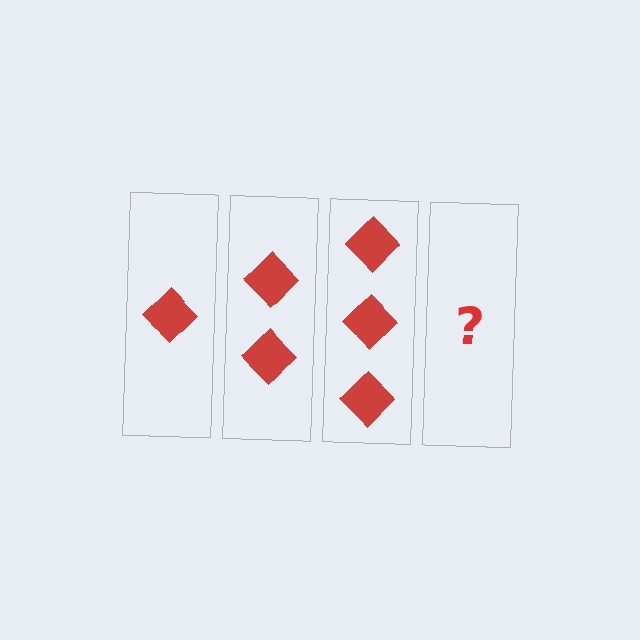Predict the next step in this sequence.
The next step is 4 diamonds.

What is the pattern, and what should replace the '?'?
The pattern is that each step adds one more diamond. The '?' should be 4 diamonds.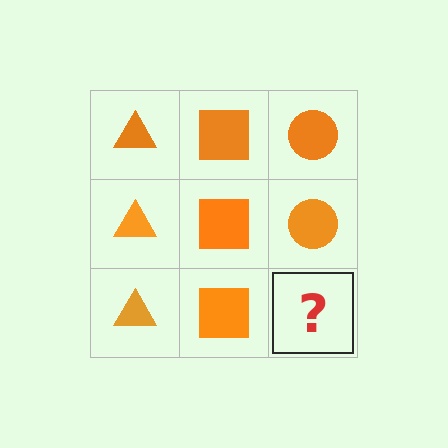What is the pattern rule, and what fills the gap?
The rule is that each column has a consistent shape. The gap should be filled with an orange circle.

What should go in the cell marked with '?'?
The missing cell should contain an orange circle.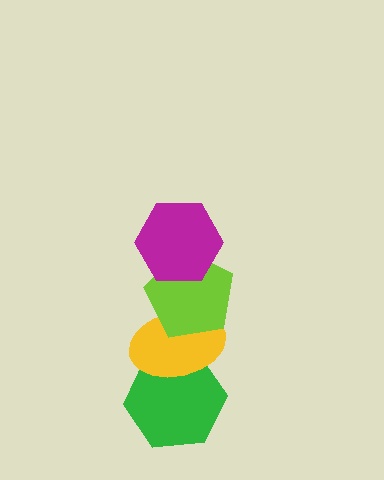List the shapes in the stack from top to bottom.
From top to bottom: the magenta hexagon, the lime pentagon, the yellow ellipse, the green hexagon.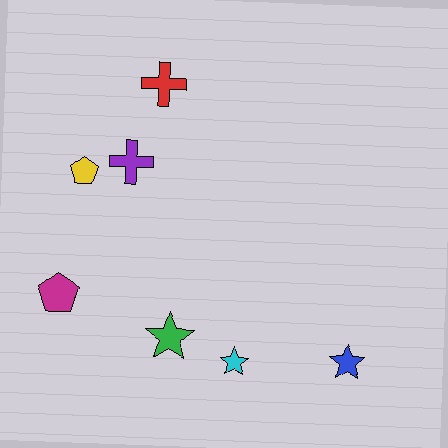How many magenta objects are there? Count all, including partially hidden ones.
There is 1 magenta object.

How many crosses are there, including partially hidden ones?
There are 2 crosses.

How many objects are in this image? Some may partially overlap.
There are 7 objects.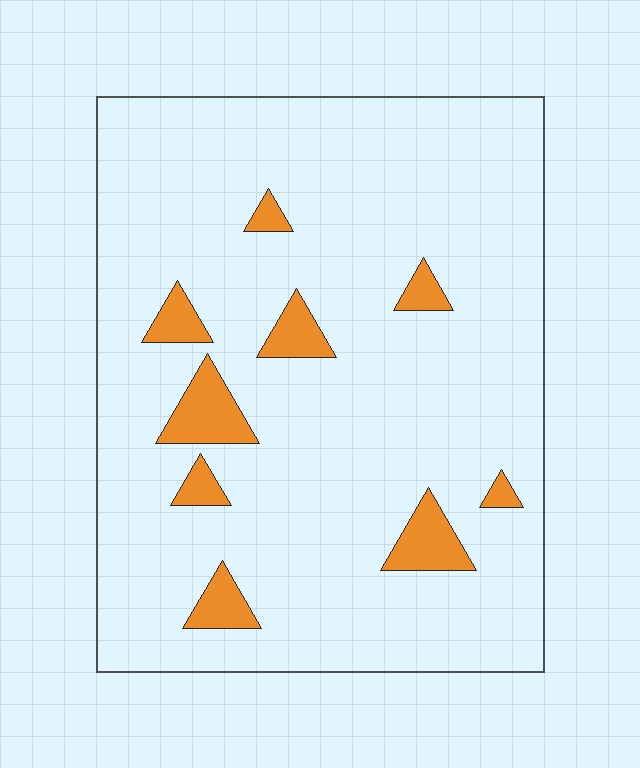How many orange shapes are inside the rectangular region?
9.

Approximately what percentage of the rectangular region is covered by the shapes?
Approximately 10%.